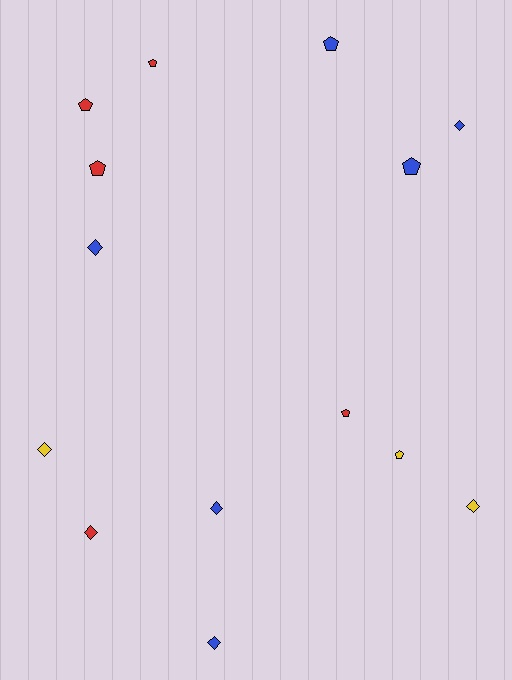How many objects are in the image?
There are 14 objects.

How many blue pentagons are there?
There are 2 blue pentagons.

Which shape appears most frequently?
Pentagon, with 7 objects.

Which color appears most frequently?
Blue, with 6 objects.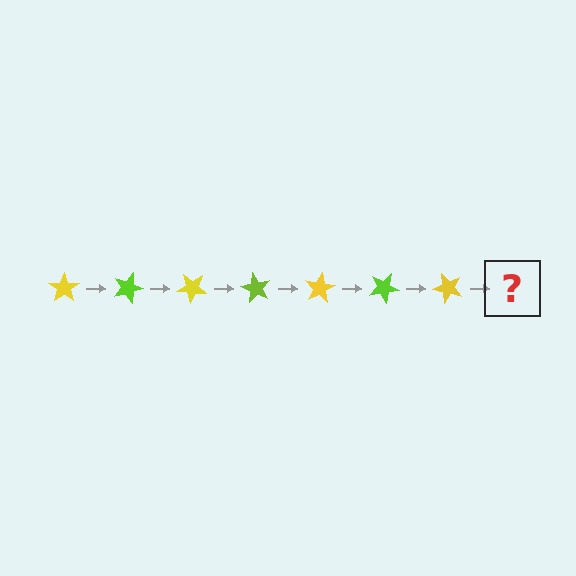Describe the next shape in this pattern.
It should be a lime star, rotated 140 degrees from the start.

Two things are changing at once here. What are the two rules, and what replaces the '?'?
The two rules are that it rotates 20 degrees each step and the color cycles through yellow and lime. The '?' should be a lime star, rotated 140 degrees from the start.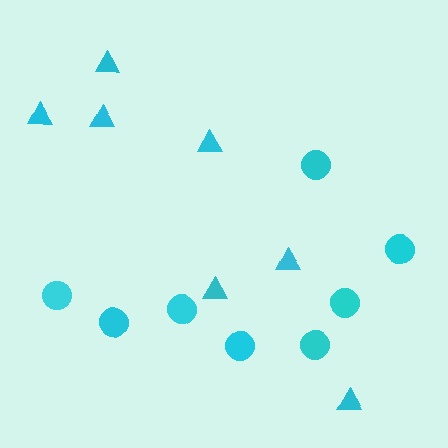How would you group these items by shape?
There are 2 groups: one group of triangles (7) and one group of circles (8).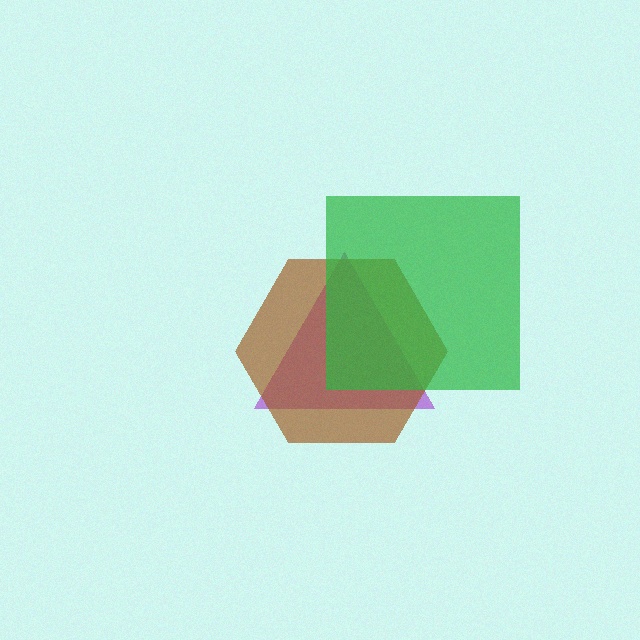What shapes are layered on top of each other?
The layered shapes are: a purple triangle, a brown hexagon, a green square.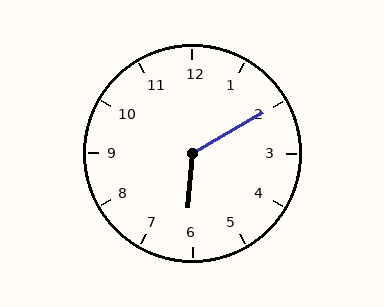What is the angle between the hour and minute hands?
Approximately 125 degrees.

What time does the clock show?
6:10.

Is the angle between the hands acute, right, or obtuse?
It is obtuse.